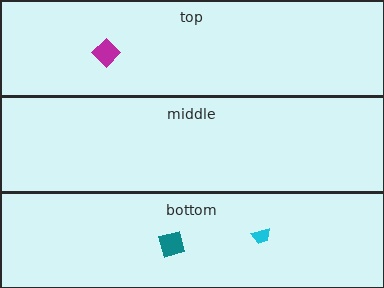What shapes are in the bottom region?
The cyan trapezoid, the teal square.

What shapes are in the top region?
The magenta diamond.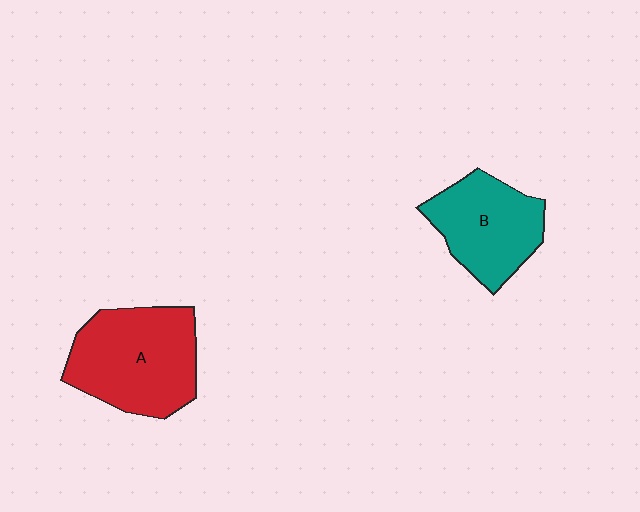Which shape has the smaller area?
Shape B (teal).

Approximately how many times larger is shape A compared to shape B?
Approximately 1.3 times.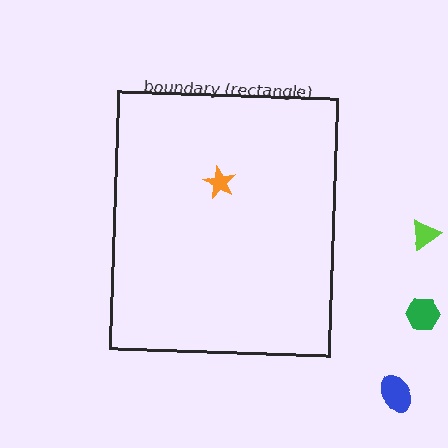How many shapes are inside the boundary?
1 inside, 3 outside.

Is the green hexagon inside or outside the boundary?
Outside.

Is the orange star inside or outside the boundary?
Inside.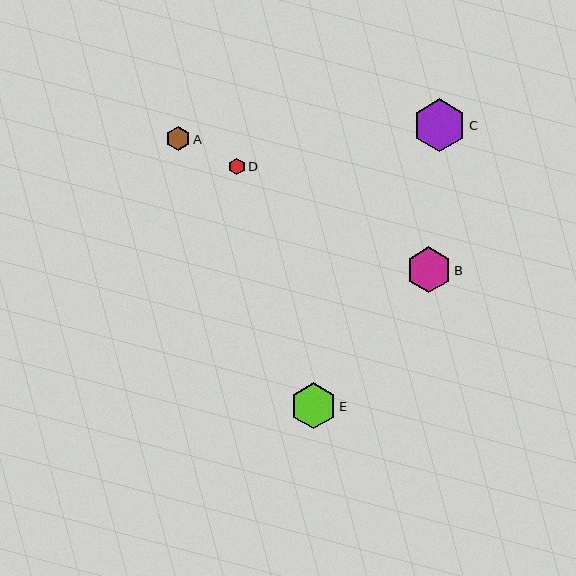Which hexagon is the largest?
Hexagon C is the largest with a size of approximately 53 pixels.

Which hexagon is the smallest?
Hexagon D is the smallest with a size of approximately 17 pixels.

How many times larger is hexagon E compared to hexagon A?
Hexagon E is approximately 1.9 times the size of hexagon A.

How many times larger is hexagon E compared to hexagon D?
Hexagon E is approximately 2.8 times the size of hexagon D.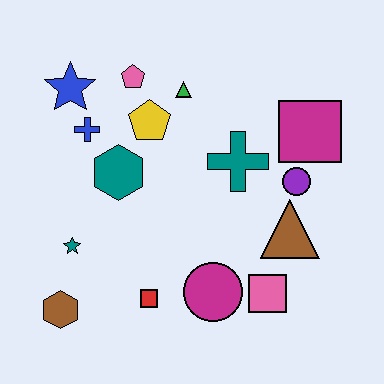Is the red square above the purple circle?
No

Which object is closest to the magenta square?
The purple circle is closest to the magenta square.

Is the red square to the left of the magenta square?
Yes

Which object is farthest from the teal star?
The magenta square is farthest from the teal star.